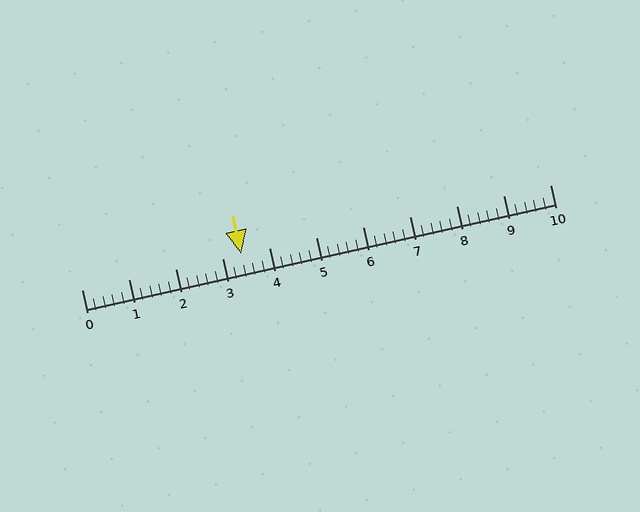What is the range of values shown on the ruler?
The ruler shows values from 0 to 10.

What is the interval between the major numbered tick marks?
The major tick marks are spaced 1 units apart.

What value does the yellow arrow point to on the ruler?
The yellow arrow points to approximately 3.4.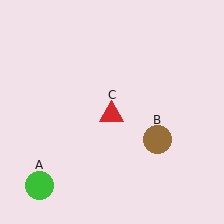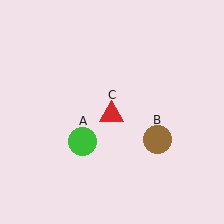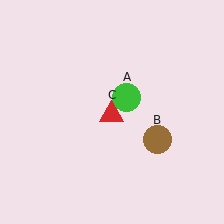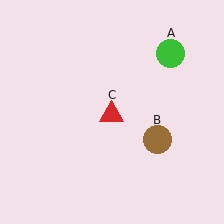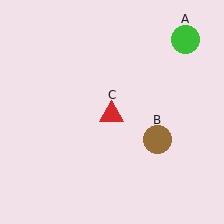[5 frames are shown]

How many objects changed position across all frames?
1 object changed position: green circle (object A).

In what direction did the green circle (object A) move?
The green circle (object A) moved up and to the right.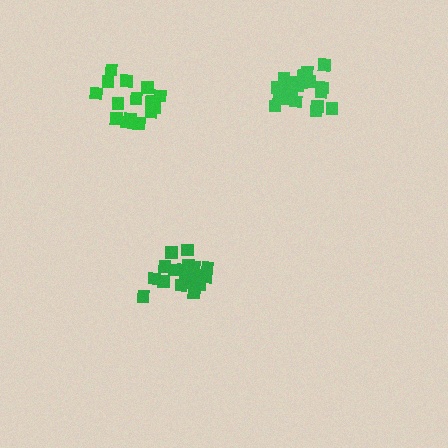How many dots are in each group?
Group 1: 19 dots, Group 2: 16 dots, Group 3: 21 dots (56 total).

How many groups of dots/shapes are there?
There are 3 groups.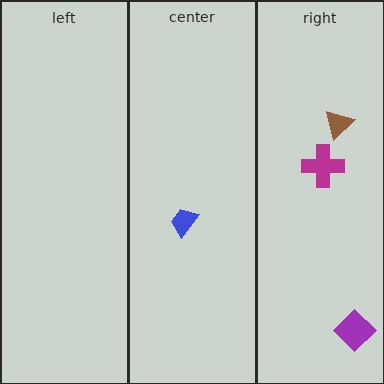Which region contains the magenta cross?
The right region.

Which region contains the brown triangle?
The right region.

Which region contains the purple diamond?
The right region.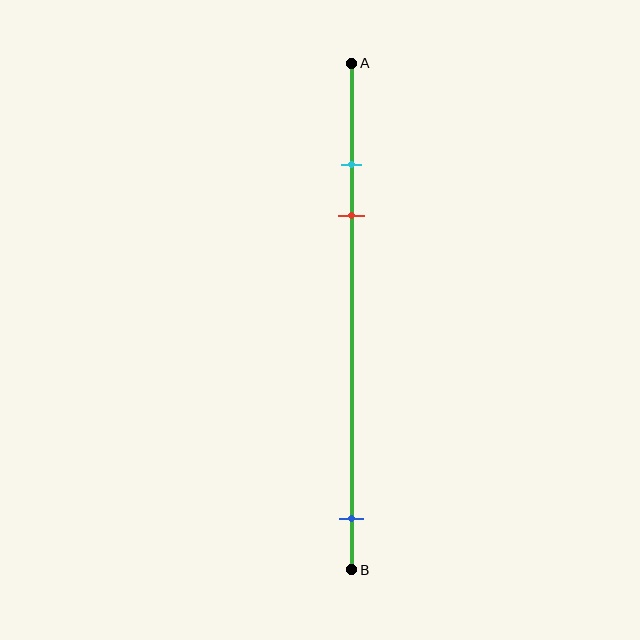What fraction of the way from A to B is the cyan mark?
The cyan mark is approximately 20% (0.2) of the way from A to B.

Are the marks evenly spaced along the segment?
No, the marks are not evenly spaced.